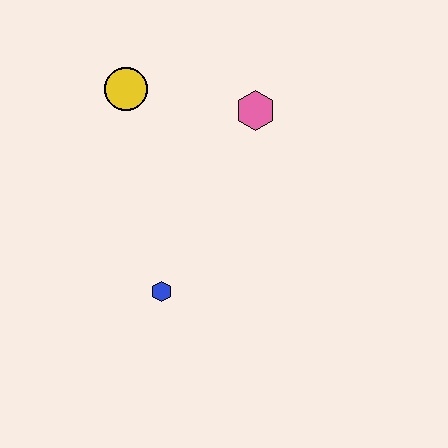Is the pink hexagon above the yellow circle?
No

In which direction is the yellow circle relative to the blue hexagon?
The yellow circle is above the blue hexagon.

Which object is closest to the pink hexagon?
The yellow circle is closest to the pink hexagon.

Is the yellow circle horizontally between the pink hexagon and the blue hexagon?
No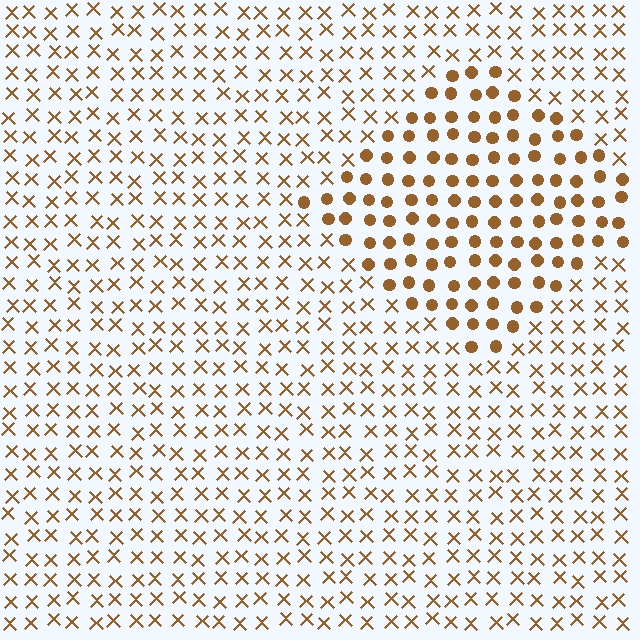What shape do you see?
I see a diamond.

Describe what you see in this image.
The image is filled with small brown elements arranged in a uniform grid. A diamond-shaped region contains circles, while the surrounding area contains X marks. The boundary is defined purely by the change in element shape.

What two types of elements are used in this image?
The image uses circles inside the diamond region and X marks outside it.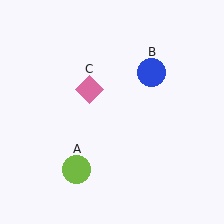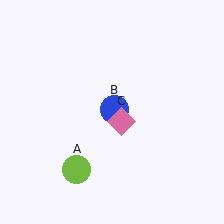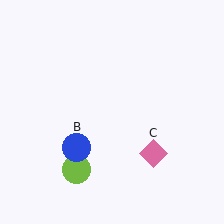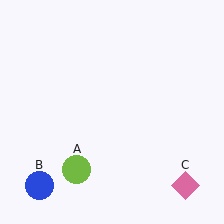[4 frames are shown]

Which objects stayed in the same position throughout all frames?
Lime circle (object A) remained stationary.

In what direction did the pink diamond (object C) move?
The pink diamond (object C) moved down and to the right.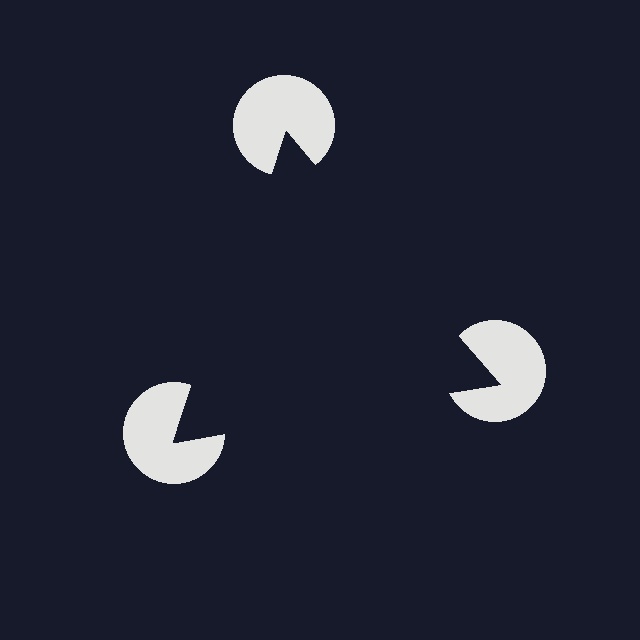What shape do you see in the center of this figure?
An illusory triangle — its edges are inferred from the aligned wedge cuts in the pac-man discs, not physically drawn.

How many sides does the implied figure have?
3 sides.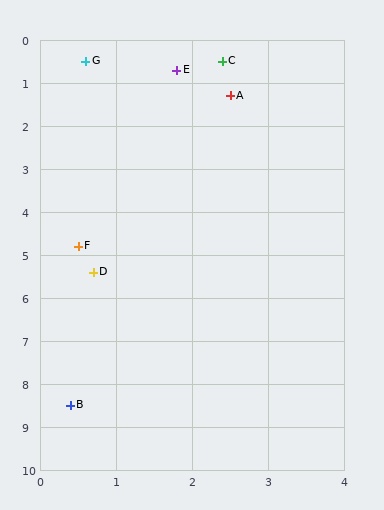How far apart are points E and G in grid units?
Points E and G are about 1.2 grid units apart.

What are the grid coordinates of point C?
Point C is at approximately (2.4, 0.5).